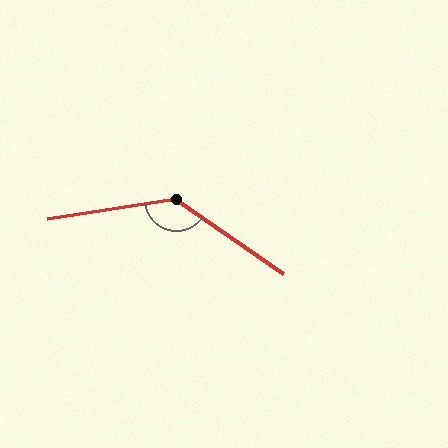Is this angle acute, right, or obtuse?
It is obtuse.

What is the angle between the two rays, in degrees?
Approximately 136 degrees.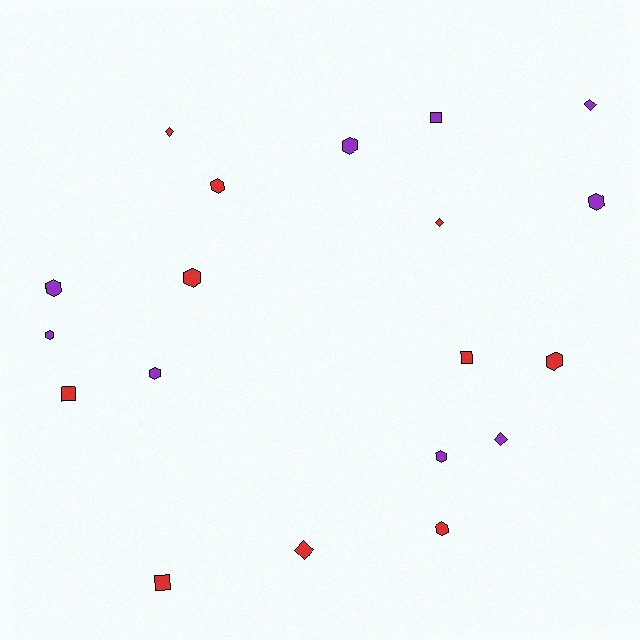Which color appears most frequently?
Red, with 10 objects.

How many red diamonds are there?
There are 3 red diamonds.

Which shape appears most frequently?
Hexagon, with 10 objects.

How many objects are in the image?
There are 19 objects.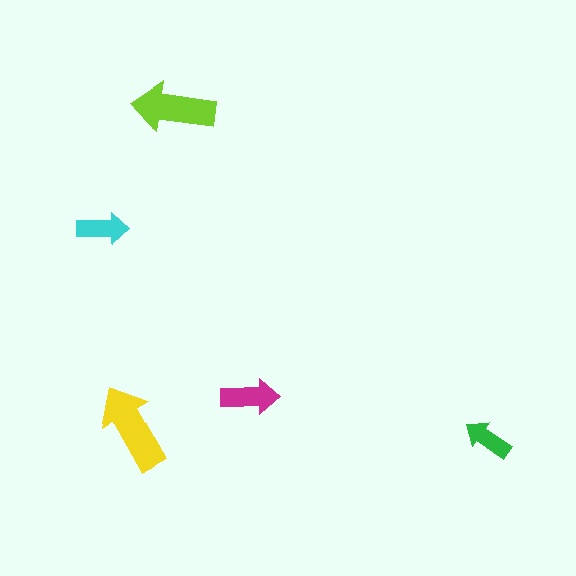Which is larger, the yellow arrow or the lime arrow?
The yellow one.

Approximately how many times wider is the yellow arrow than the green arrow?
About 2 times wider.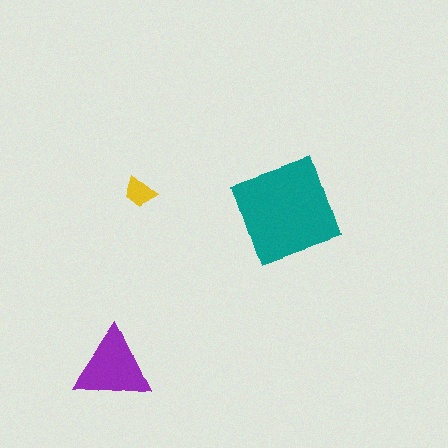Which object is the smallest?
The yellow trapezoid.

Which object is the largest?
The teal square.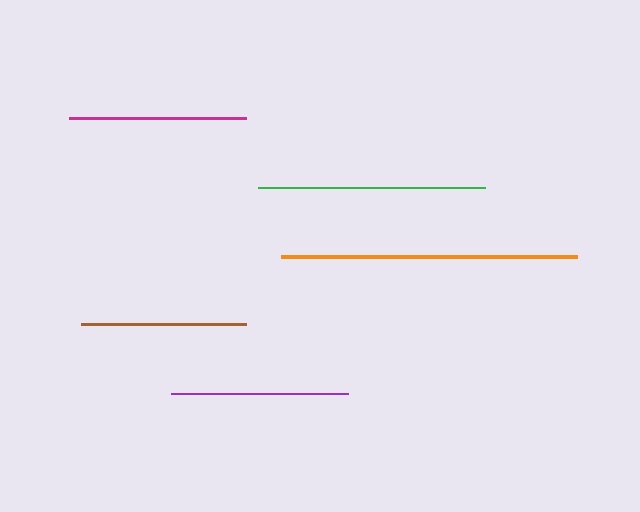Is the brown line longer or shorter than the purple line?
The purple line is longer than the brown line.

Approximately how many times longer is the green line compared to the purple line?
The green line is approximately 1.3 times the length of the purple line.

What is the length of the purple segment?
The purple segment is approximately 177 pixels long.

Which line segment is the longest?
The orange line is the longest at approximately 296 pixels.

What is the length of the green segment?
The green segment is approximately 227 pixels long.